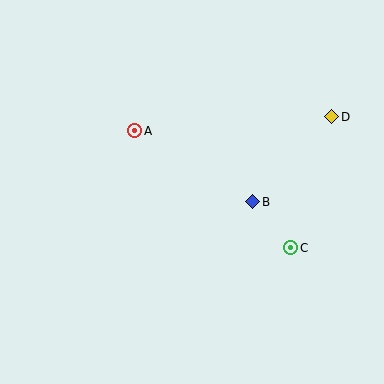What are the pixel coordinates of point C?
Point C is at (291, 248).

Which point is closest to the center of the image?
Point B at (252, 202) is closest to the center.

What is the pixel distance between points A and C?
The distance between A and C is 195 pixels.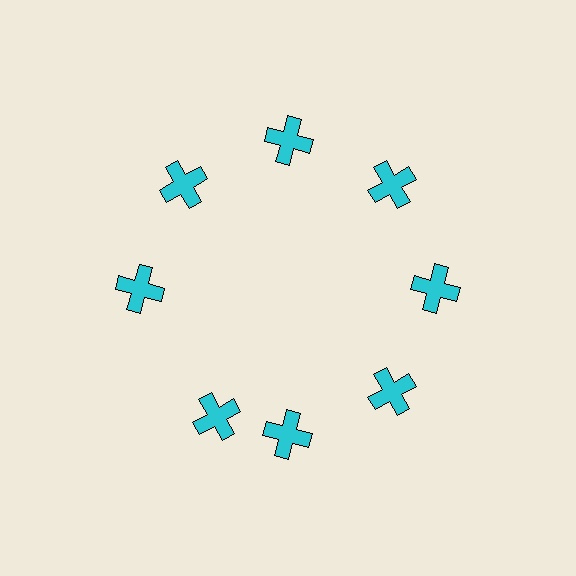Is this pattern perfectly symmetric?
No. The 8 cyan crosses are arranged in a ring, but one element near the 8 o'clock position is rotated out of alignment along the ring, breaking the 8-fold rotational symmetry.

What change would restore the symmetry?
The symmetry would be restored by rotating it back into even spacing with its neighbors so that all 8 crosses sit at equal angles and equal distance from the center.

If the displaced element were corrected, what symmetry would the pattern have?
It would have 8-fold rotational symmetry — the pattern would map onto itself every 45 degrees.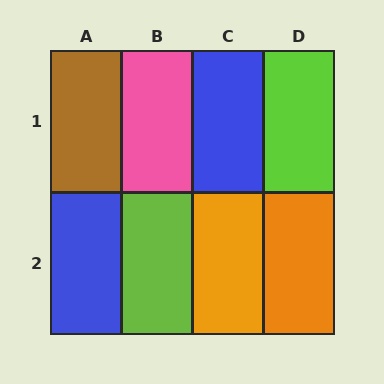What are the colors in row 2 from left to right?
Blue, lime, orange, orange.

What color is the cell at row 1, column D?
Lime.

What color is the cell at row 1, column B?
Pink.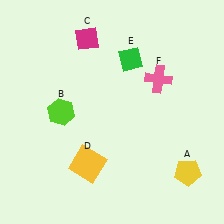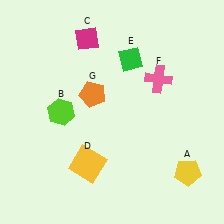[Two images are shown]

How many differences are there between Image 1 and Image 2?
There is 1 difference between the two images.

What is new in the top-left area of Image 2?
An orange pentagon (G) was added in the top-left area of Image 2.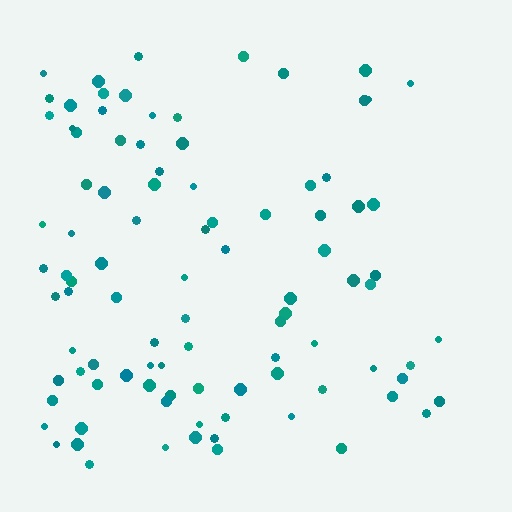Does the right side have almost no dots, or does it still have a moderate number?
Still a moderate number, just noticeably fewer than the left.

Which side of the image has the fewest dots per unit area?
The right.